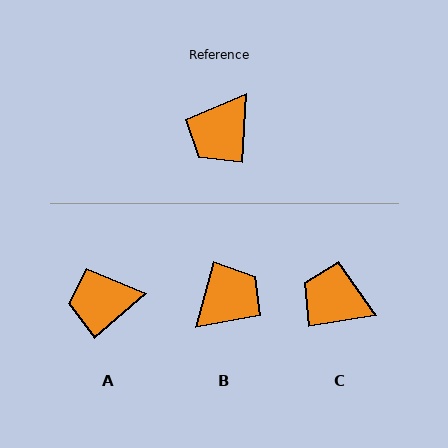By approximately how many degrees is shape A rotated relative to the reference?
Approximately 46 degrees clockwise.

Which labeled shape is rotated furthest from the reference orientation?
B, about 168 degrees away.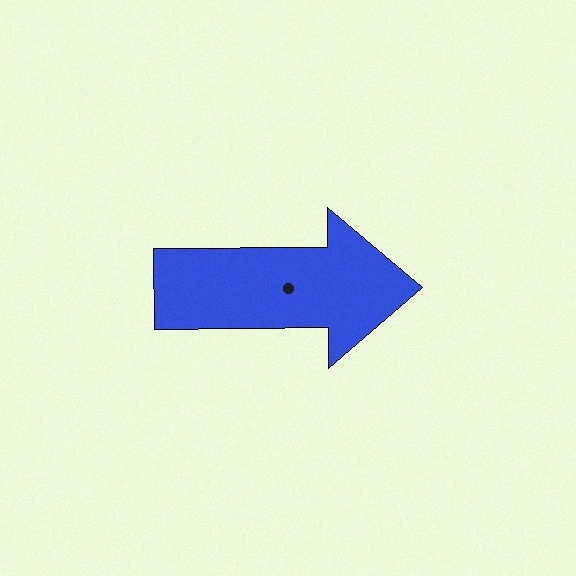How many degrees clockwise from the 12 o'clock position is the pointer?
Approximately 90 degrees.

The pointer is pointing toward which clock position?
Roughly 3 o'clock.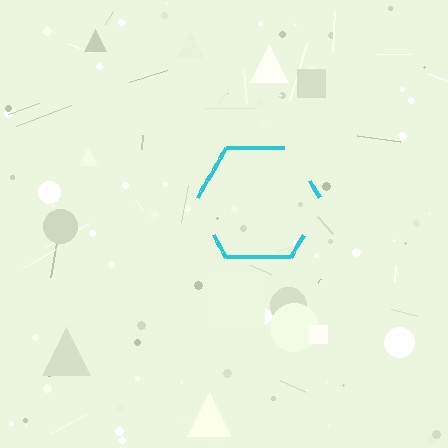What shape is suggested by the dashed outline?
The dashed outline suggests a hexagon.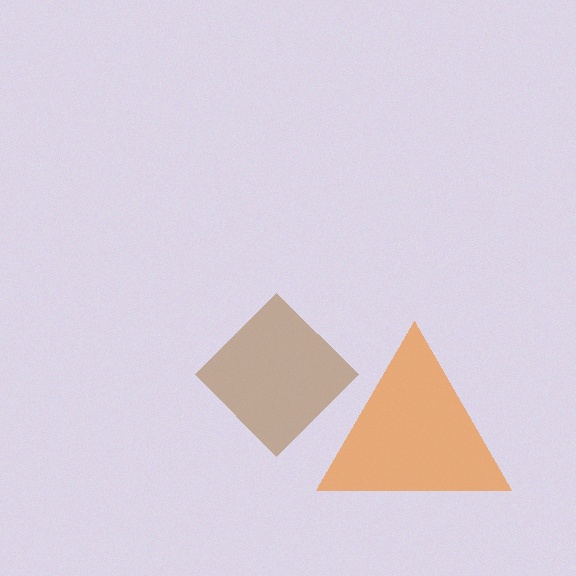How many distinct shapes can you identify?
There are 2 distinct shapes: a brown diamond, an orange triangle.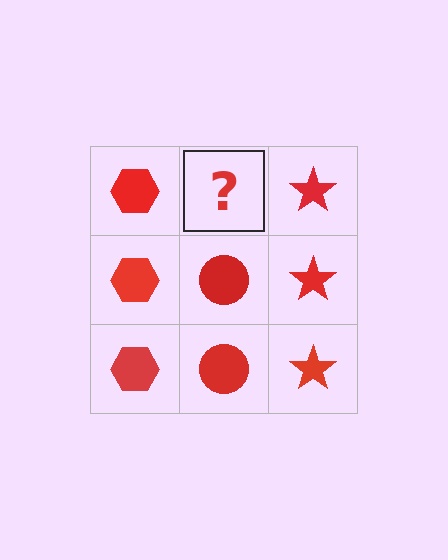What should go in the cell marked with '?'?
The missing cell should contain a red circle.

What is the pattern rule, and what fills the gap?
The rule is that each column has a consistent shape. The gap should be filled with a red circle.